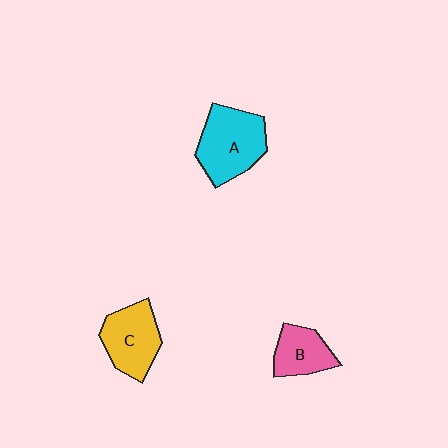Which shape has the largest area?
Shape A (cyan).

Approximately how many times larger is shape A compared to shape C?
Approximately 1.2 times.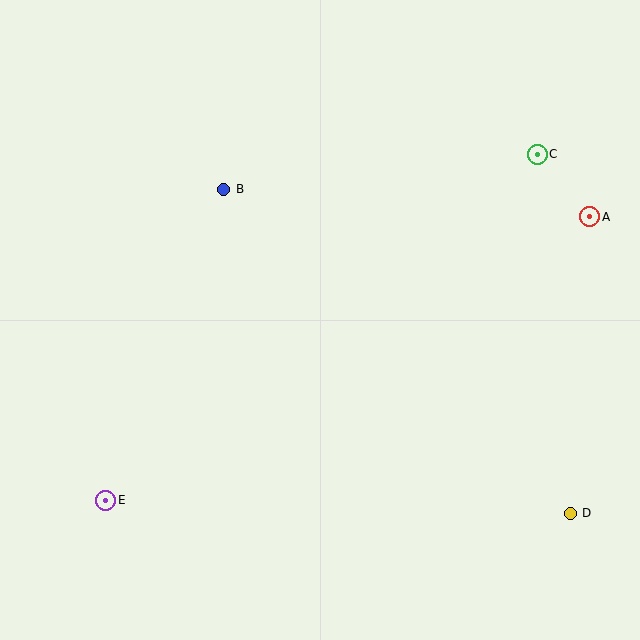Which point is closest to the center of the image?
Point B at (224, 189) is closest to the center.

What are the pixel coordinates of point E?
Point E is at (106, 500).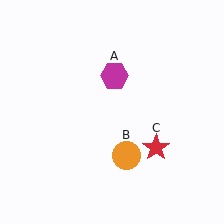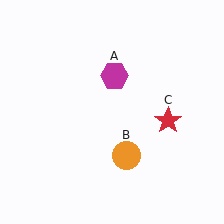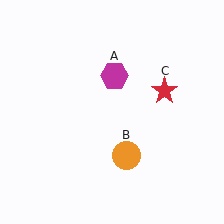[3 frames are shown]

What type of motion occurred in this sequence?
The red star (object C) rotated counterclockwise around the center of the scene.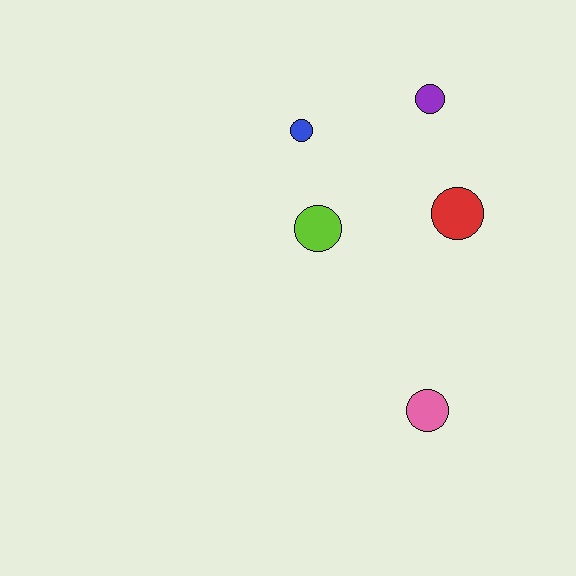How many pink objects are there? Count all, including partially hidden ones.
There is 1 pink object.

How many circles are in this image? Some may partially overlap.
There are 5 circles.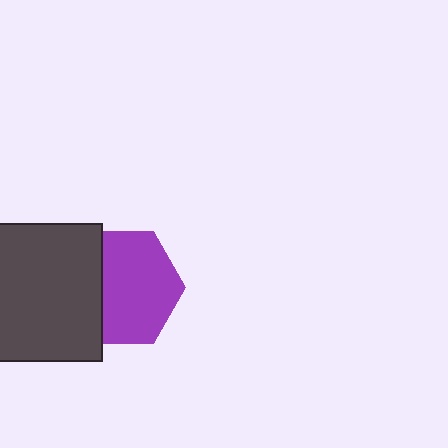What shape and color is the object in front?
The object in front is a dark gray square.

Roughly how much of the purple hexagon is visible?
Most of it is visible (roughly 68%).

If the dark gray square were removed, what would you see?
You would see the complete purple hexagon.